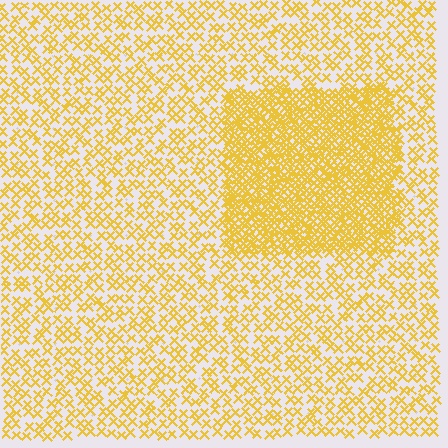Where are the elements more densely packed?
The elements are more densely packed inside the rectangle boundary.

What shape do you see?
I see a rectangle.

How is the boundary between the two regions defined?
The boundary is defined by a change in element density (approximately 2.6x ratio). All elements are the same color, size, and shape.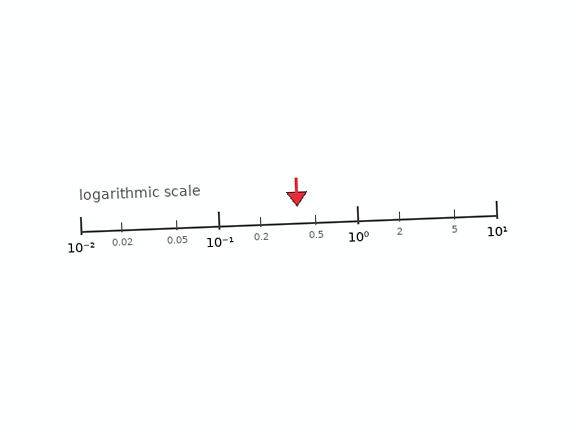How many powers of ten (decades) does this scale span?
The scale spans 3 decades, from 0.01 to 10.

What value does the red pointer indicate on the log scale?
The pointer indicates approximately 0.37.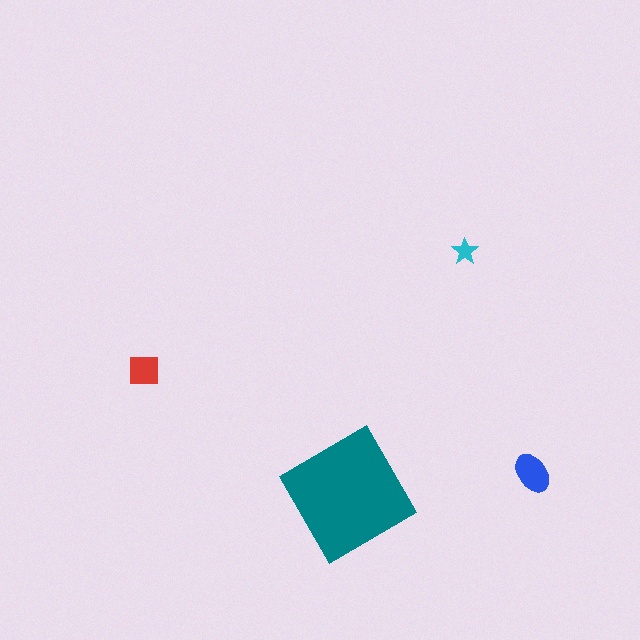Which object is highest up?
The cyan star is topmost.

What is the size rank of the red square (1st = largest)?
3rd.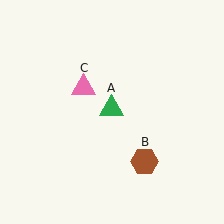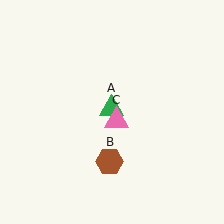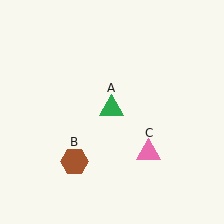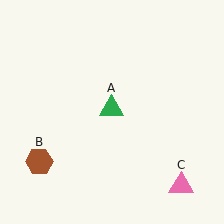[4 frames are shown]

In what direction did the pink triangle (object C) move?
The pink triangle (object C) moved down and to the right.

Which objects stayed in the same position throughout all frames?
Green triangle (object A) remained stationary.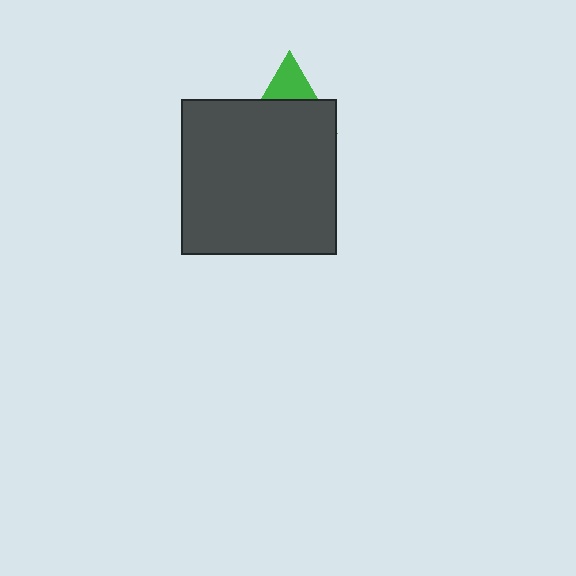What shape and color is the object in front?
The object in front is a dark gray square.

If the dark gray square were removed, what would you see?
You would see the complete green triangle.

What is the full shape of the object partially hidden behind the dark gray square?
The partially hidden object is a green triangle.